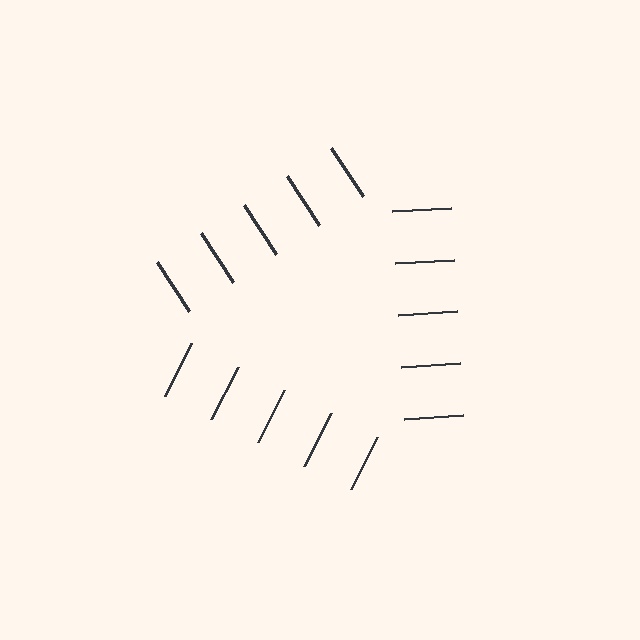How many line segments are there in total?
15 — 5 along each of the 3 edges.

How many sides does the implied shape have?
3 sides — the line-ends trace a triangle.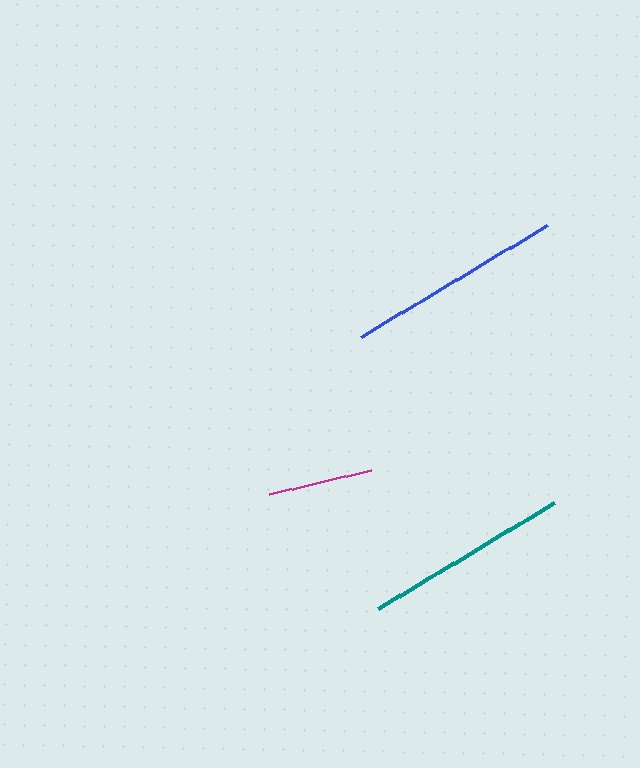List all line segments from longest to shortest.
From longest to shortest: blue, teal, magenta.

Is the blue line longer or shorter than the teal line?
The blue line is longer than the teal line.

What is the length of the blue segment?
The blue segment is approximately 217 pixels long.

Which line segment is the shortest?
The magenta line is the shortest at approximately 106 pixels.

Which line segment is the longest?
The blue line is the longest at approximately 217 pixels.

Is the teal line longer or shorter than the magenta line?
The teal line is longer than the magenta line.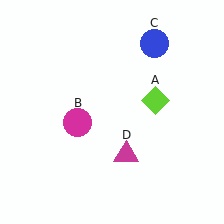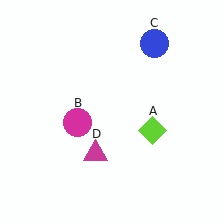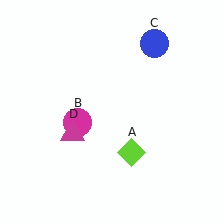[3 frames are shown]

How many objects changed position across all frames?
2 objects changed position: lime diamond (object A), magenta triangle (object D).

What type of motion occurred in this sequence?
The lime diamond (object A), magenta triangle (object D) rotated clockwise around the center of the scene.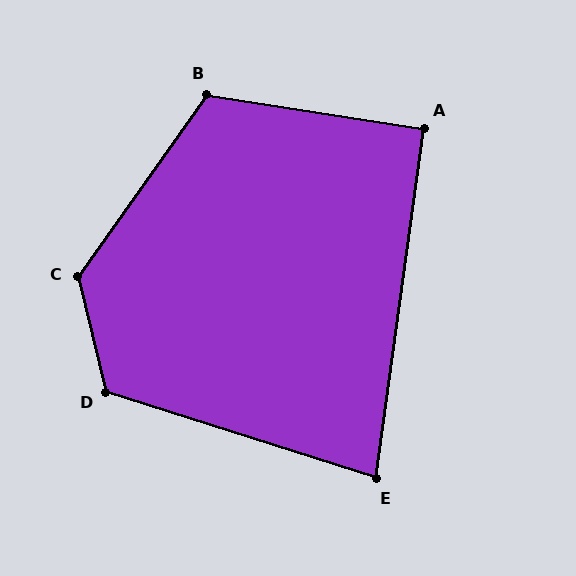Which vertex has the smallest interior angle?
E, at approximately 80 degrees.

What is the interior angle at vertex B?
Approximately 116 degrees (obtuse).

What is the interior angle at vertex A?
Approximately 91 degrees (approximately right).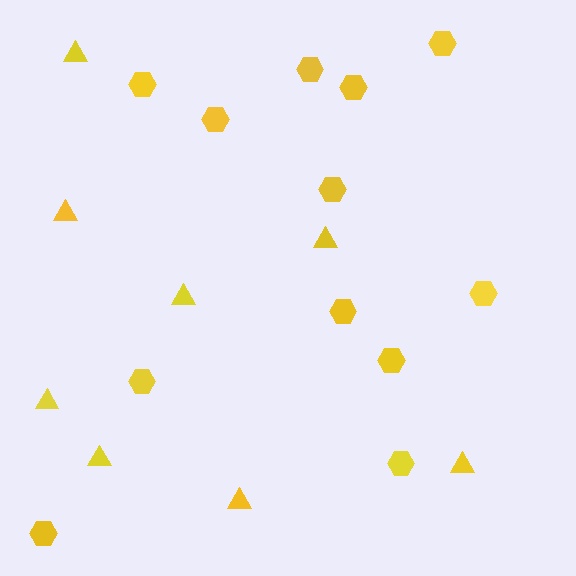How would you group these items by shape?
There are 2 groups: one group of triangles (8) and one group of hexagons (12).